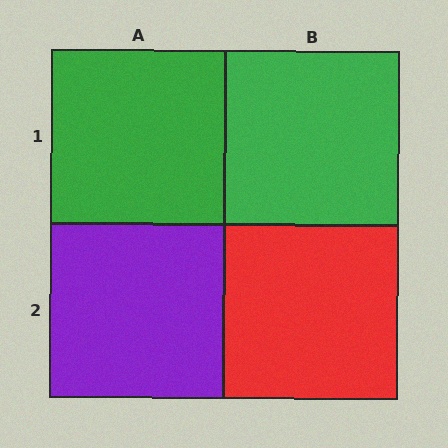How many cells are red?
1 cell is red.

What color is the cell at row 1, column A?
Green.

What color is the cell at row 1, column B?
Green.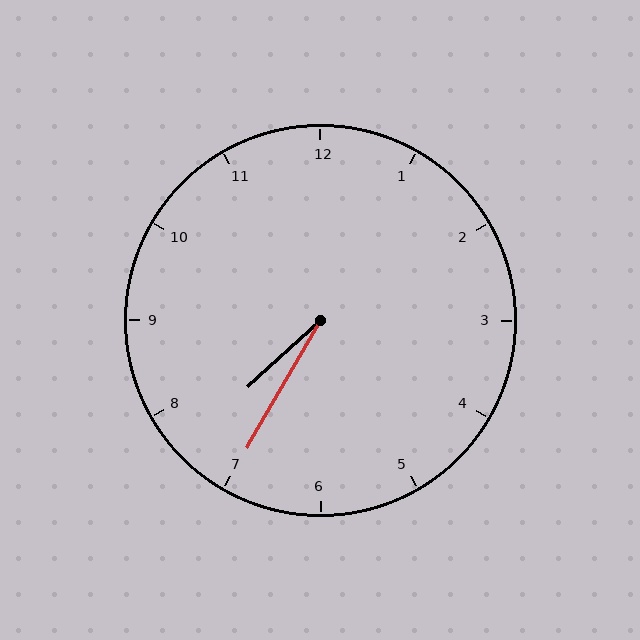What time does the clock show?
7:35.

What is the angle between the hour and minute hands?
Approximately 18 degrees.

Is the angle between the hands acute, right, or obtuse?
It is acute.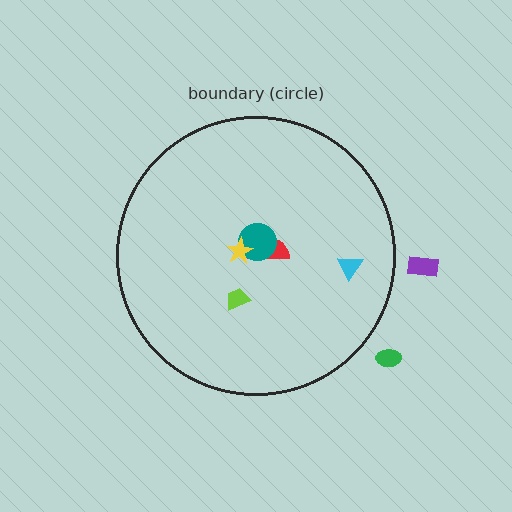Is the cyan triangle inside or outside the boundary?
Inside.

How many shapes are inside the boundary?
5 inside, 2 outside.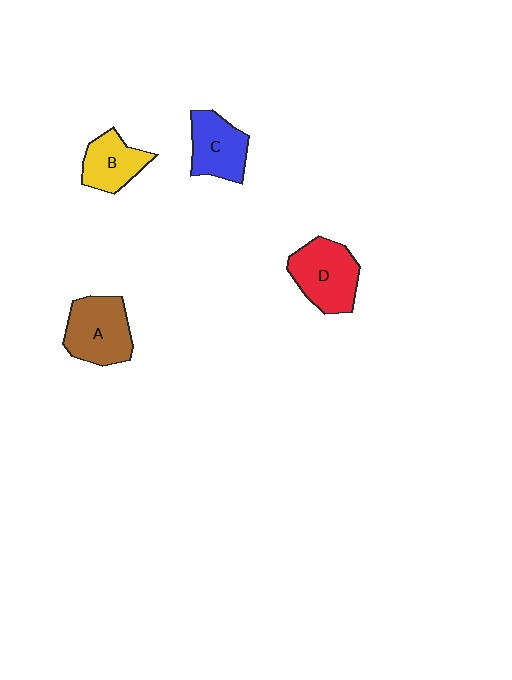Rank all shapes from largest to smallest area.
From largest to smallest: D (red), A (brown), C (blue), B (yellow).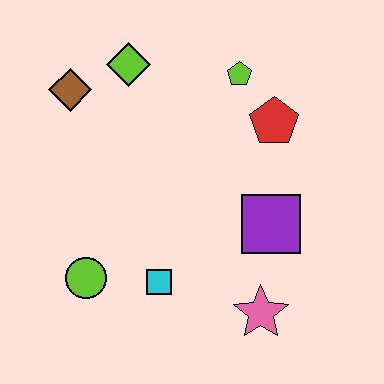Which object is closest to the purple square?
The pink star is closest to the purple square.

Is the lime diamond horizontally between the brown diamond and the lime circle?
No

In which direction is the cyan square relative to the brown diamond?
The cyan square is below the brown diamond.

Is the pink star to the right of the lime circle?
Yes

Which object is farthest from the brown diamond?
The pink star is farthest from the brown diamond.